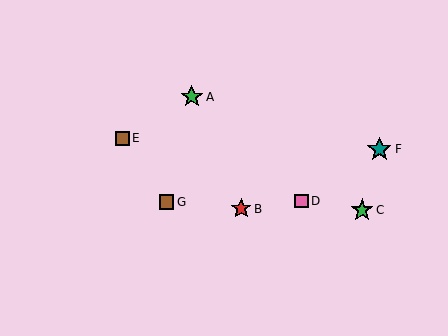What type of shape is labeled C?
Shape C is a green star.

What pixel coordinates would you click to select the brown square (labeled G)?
Click at (166, 202) to select the brown square G.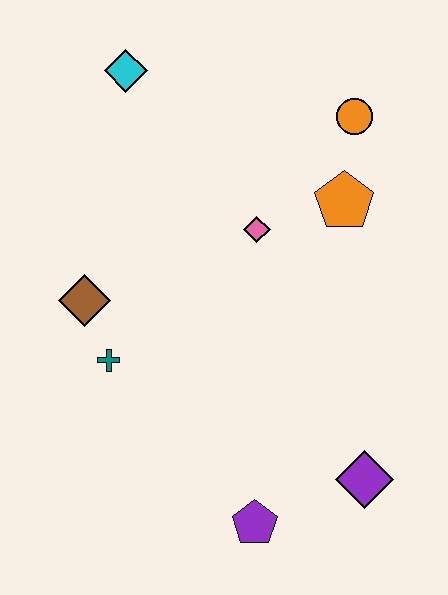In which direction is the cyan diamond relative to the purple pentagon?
The cyan diamond is above the purple pentagon.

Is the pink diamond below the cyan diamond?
Yes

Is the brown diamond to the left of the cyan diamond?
Yes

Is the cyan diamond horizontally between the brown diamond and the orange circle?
Yes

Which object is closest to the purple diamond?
The purple pentagon is closest to the purple diamond.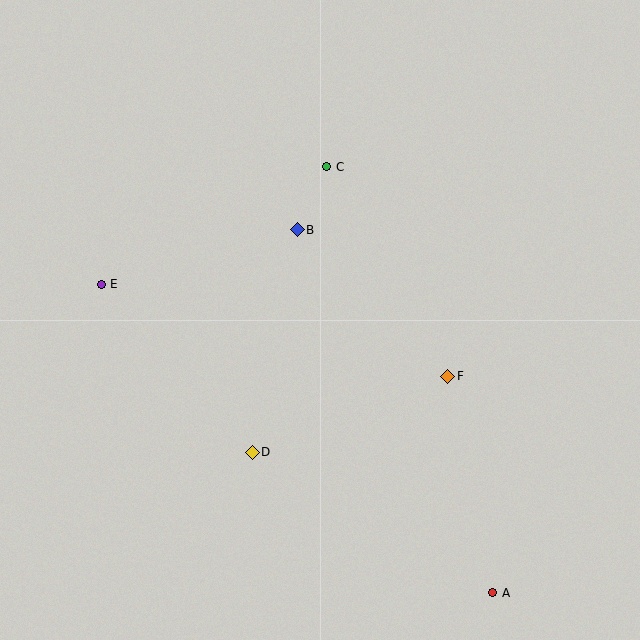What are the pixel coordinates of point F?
Point F is at (448, 376).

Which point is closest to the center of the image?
Point B at (297, 230) is closest to the center.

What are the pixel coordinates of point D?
Point D is at (252, 452).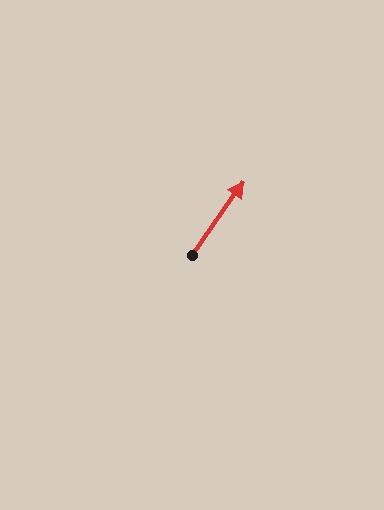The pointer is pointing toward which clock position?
Roughly 1 o'clock.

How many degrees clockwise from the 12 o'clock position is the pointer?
Approximately 35 degrees.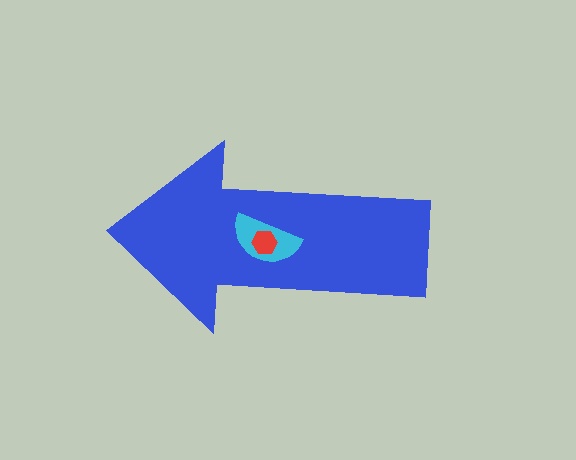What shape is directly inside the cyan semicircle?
The red hexagon.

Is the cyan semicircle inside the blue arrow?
Yes.